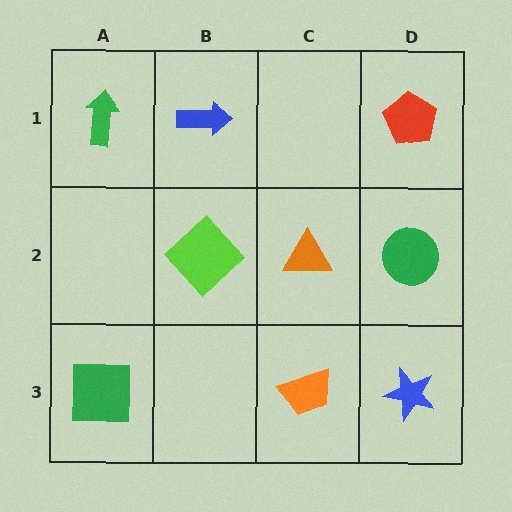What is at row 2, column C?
An orange triangle.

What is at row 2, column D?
A green circle.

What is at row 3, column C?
An orange trapezoid.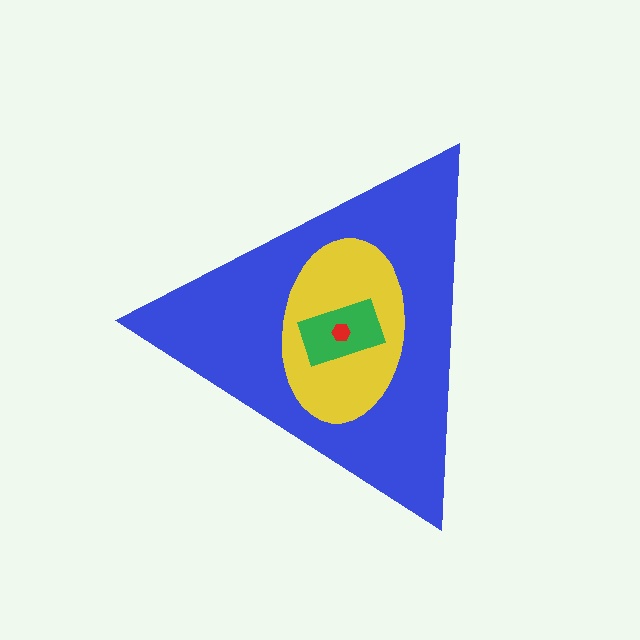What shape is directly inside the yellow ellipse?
The green rectangle.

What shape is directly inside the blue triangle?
The yellow ellipse.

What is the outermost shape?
The blue triangle.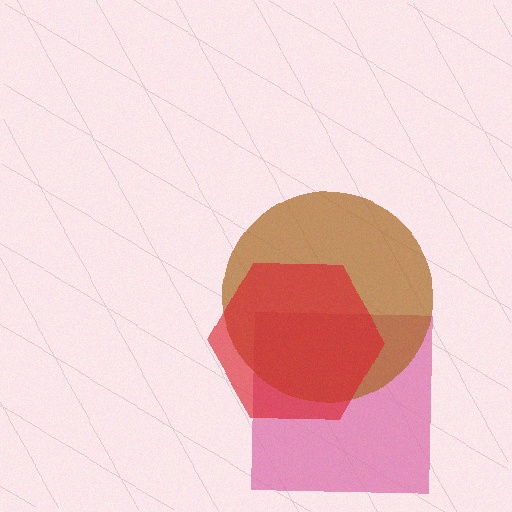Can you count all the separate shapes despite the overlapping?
Yes, there are 3 separate shapes.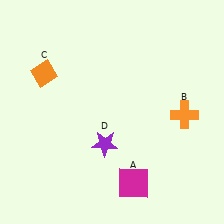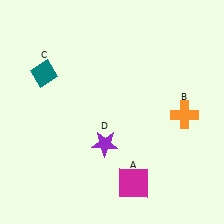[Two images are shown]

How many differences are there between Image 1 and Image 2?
There is 1 difference between the two images.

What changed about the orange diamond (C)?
In Image 1, C is orange. In Image 2, it changed to teal.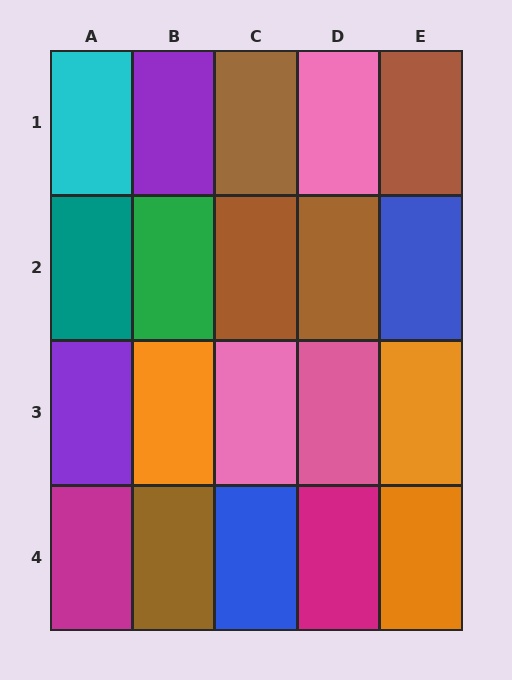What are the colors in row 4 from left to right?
Magenta, brown, blue, magenta, orange.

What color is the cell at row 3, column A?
Purple.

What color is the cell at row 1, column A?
Cyan.